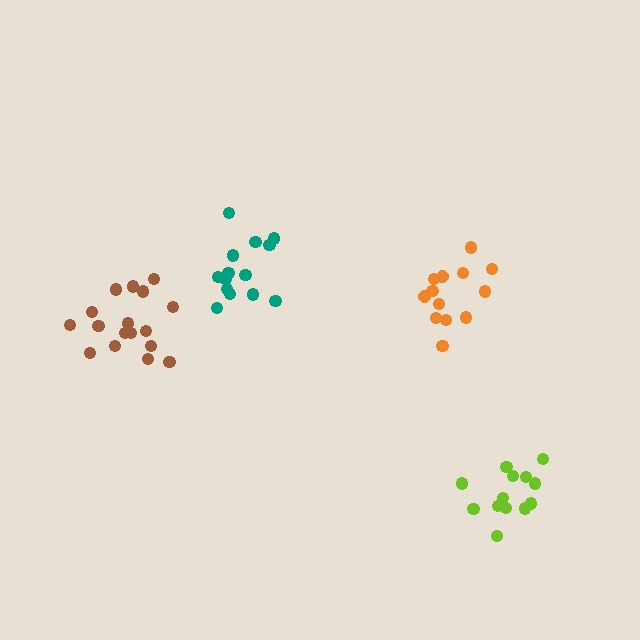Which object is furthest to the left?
The brown cluster is leftmost.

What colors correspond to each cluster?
The clusters are colored: orange, teal, brown, lime.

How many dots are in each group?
Group 1: 13 dots, Group 2: 15 dots, Group 3: 17 dots, Group 4: 14 dots (59 total).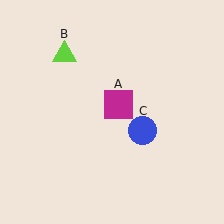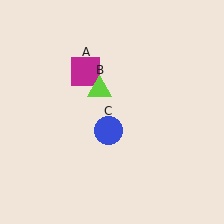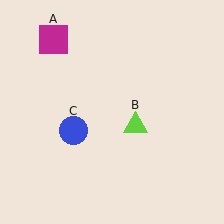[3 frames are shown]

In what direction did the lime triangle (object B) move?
The lime triangle (object B) moved down and to the right.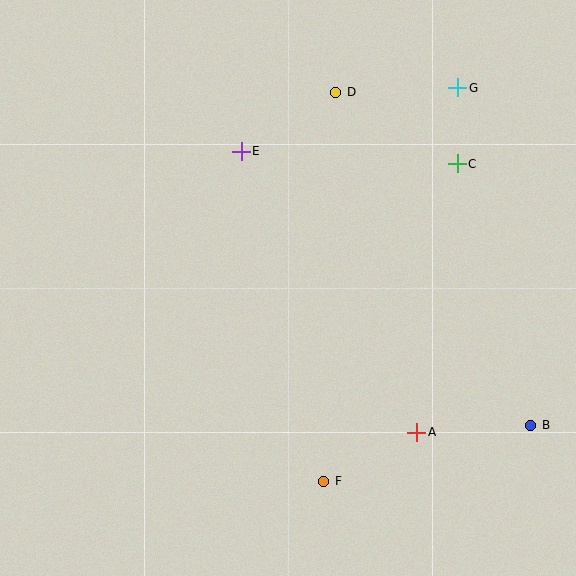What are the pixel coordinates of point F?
Point F is at (324, 481).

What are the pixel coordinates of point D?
Point D is at (336, 92).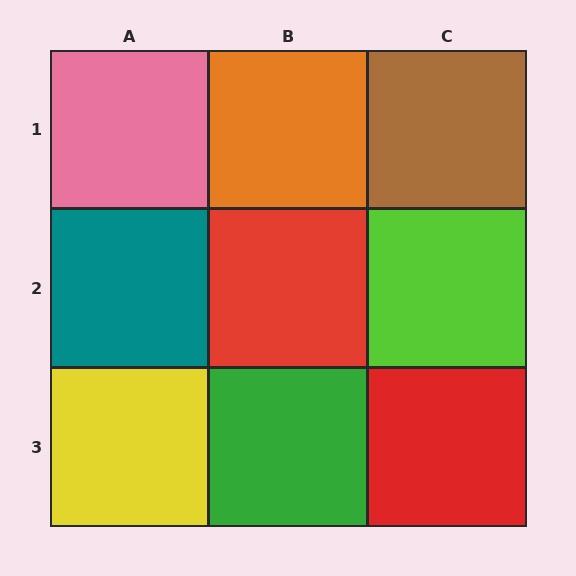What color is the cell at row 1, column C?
Brown.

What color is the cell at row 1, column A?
Pink.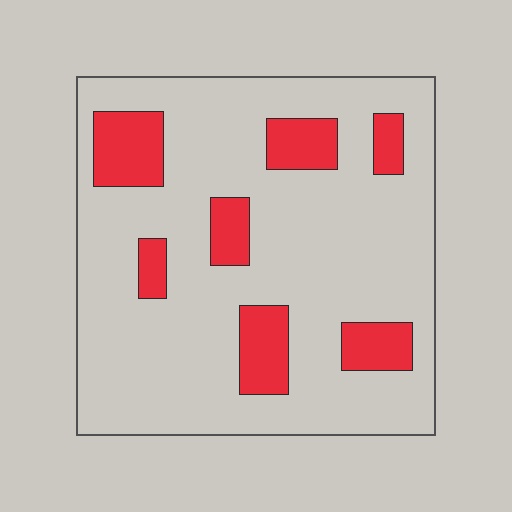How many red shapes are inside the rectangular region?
7.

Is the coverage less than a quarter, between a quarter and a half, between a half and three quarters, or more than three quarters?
Less than a quarter.